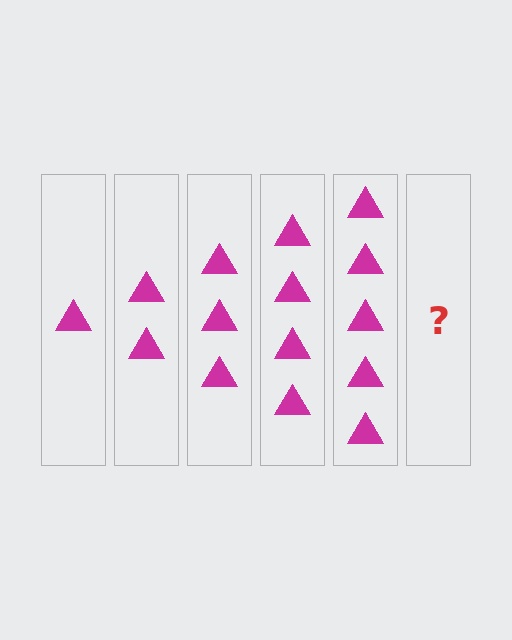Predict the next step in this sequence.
The next step is 6 triangles.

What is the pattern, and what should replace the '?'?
The pattern is that each step adds one more triangle. The '?' should be 6 triangles.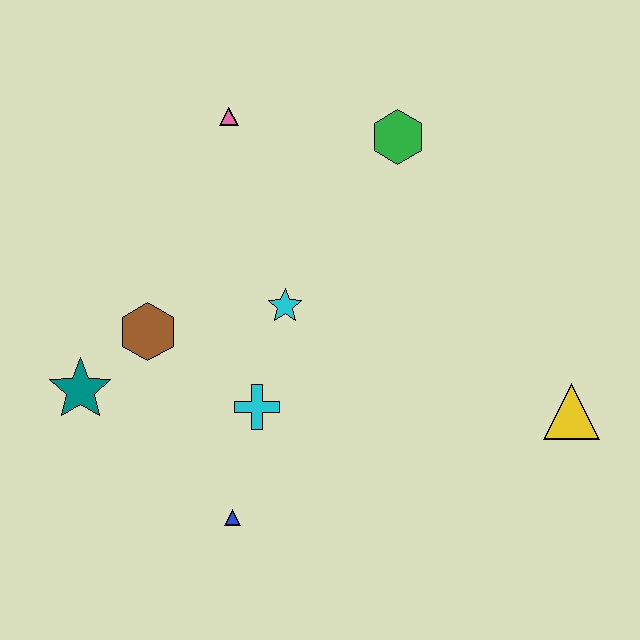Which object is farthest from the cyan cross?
The yellow triangle is farthest from the cyan cross.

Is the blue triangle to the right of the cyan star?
No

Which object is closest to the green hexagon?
The pink triangle is closest to the green hexagon.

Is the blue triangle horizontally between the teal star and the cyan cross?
Yes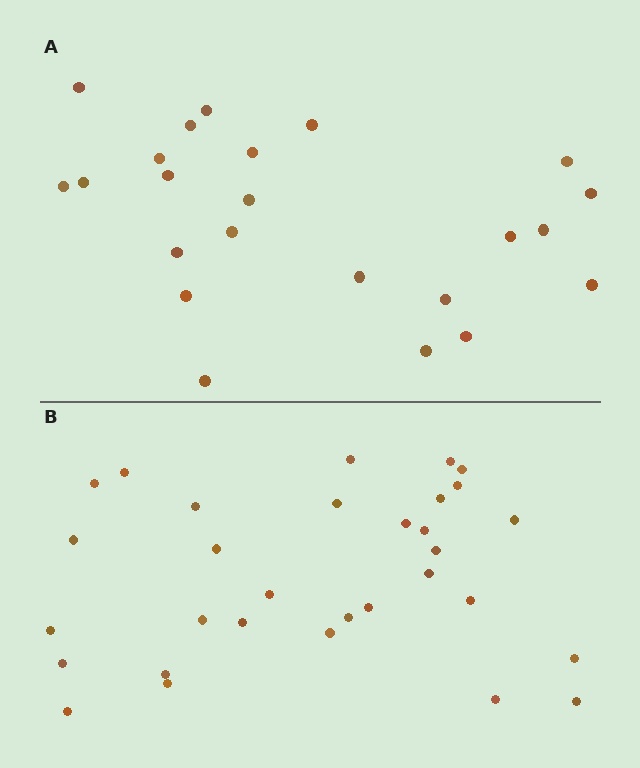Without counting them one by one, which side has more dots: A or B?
Region B (the bottom region) has more dots.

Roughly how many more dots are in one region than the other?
Region B has roughly 8 or so more dots than region A.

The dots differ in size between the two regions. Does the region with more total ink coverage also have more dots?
No. Region A has more total ink coverage because its dots are larger, but region B actually contains more individual dots. Total area can be misleading — the number of items is what matters here.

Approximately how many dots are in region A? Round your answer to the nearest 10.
About 20 dots. (The exact count is 23, which rounds to 20.)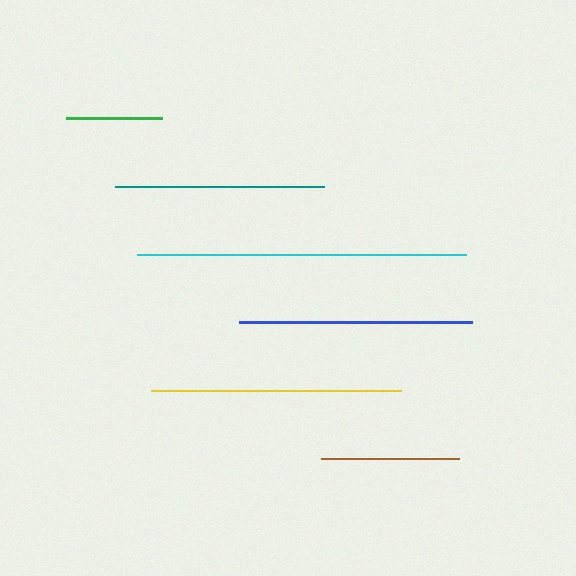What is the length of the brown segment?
The brown segment is approximately 139 pixels long.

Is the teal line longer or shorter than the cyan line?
The cyan line is longer than the teal line.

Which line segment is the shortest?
The green line is the shortest at approximately 96 pixels.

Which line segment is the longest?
The cyan line is the longest at approximately 329 pixels.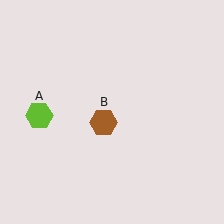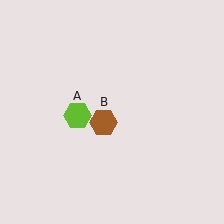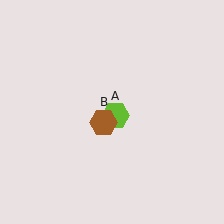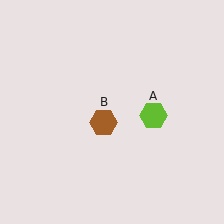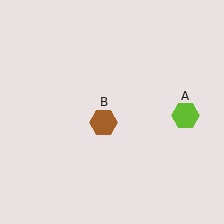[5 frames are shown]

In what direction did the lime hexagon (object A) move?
The lime hexagon (object A) moved right.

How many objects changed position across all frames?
1 object changed position: lime hexagon (object A).